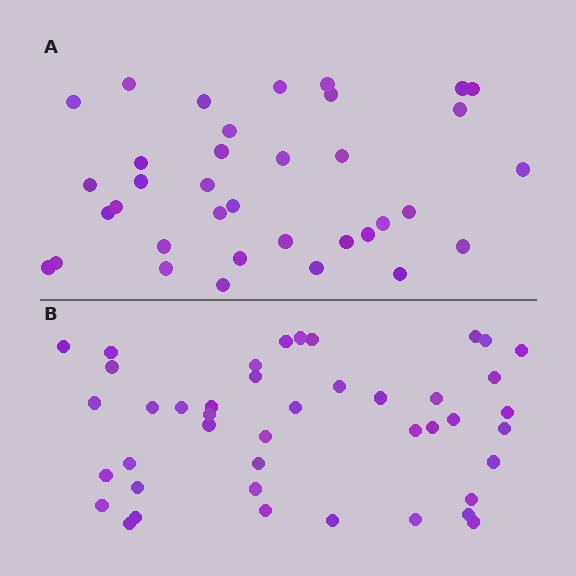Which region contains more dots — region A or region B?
Region B (the bottom region) has more dots.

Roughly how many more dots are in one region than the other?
Region B has roughly 8 or so more dots than region A.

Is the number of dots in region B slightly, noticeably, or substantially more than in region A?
Region B has only slightly more — the two regions are fairly close. The ratio is roughly 1.2 to 1.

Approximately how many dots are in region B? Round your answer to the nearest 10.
About 40 dots. (The exact count is 43, which rounds to 40.)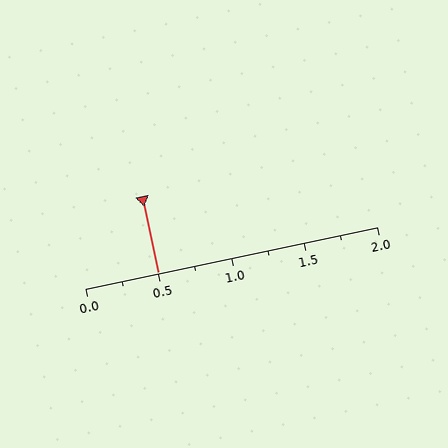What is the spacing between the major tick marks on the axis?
The major ticks are spaced 0.5 apart.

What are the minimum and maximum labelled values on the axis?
The axis runs from 0.0 to 2.0.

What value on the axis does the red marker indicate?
The marker indicates approximately 0.5.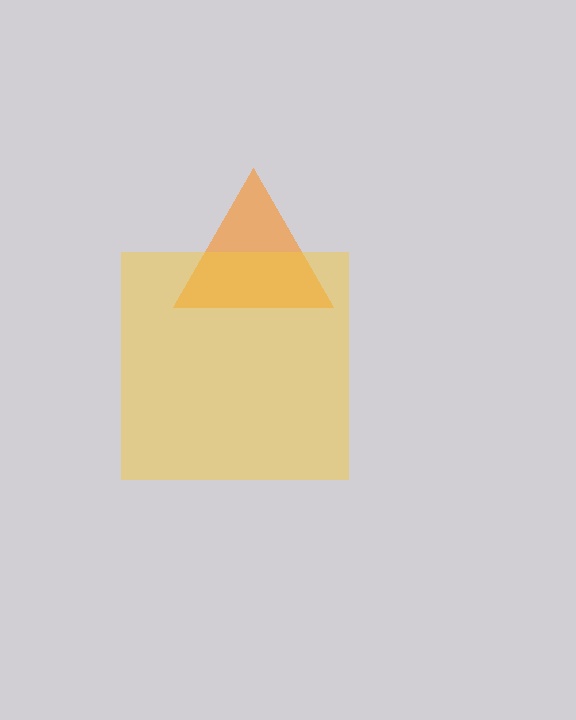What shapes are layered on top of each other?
The layered shapes are: an orange triangle, a yellow square.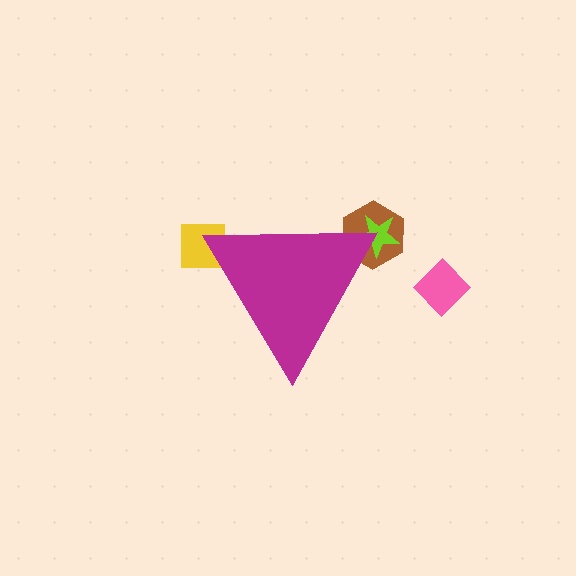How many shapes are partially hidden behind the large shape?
3 shapes are partially hidden.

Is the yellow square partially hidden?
Yes, the yellow square is partially hidden behind the magenta triangle.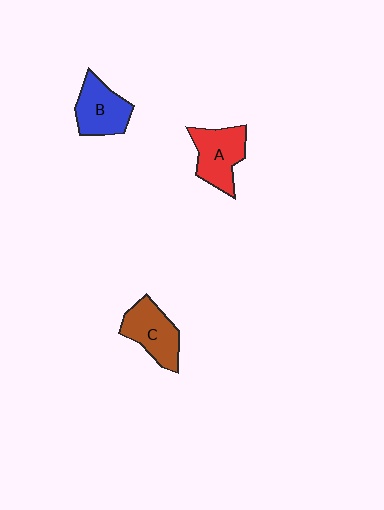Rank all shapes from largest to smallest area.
From largest to smallest: A (red), C (brown), B (blue).